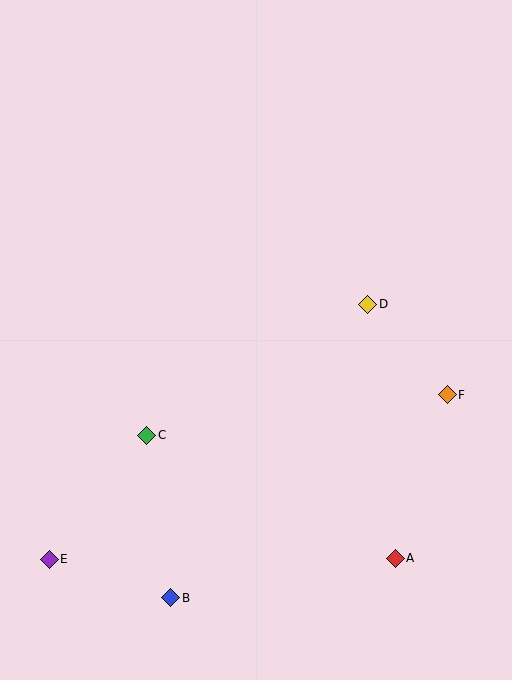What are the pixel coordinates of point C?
Point C is at (147, 435).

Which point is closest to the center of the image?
Point D at (368, 304) is closest to the center.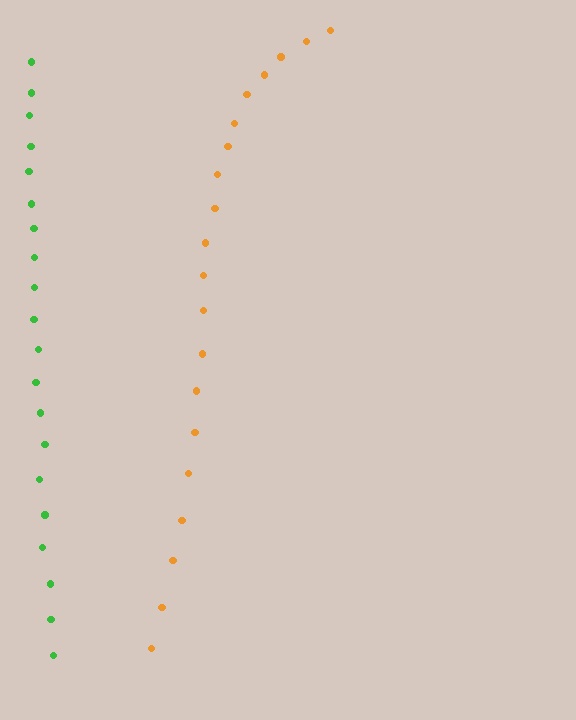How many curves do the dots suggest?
There are 2 distinct paths.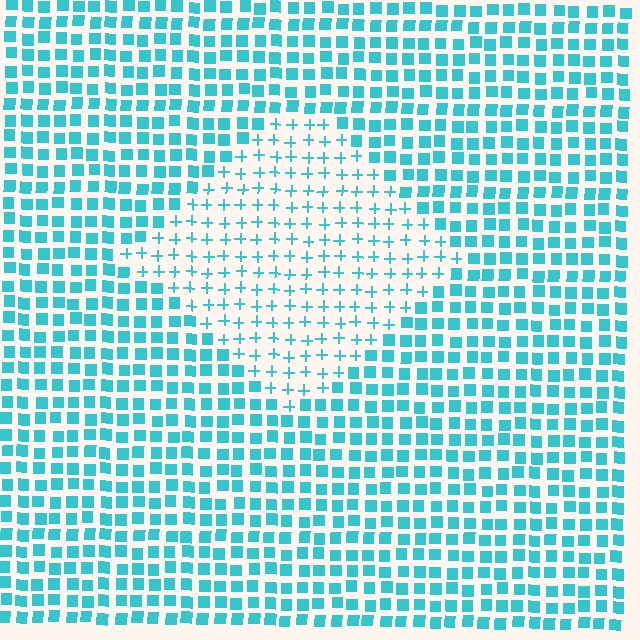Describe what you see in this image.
The image is filled with small cyan elements arranged in a uniform grid. A diamond-shaped region contains plus signs, while the surrounding area contains squares. The boundary is defined purely by the change in element shape.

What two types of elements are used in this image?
The image uses plus signs inside the diamond region and squares outside it.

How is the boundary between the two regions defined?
The boundary is defined by a change in element shape: plus signs inside vs. squares outside. All elements share the same color and spacing.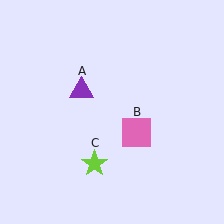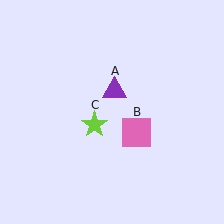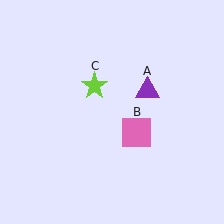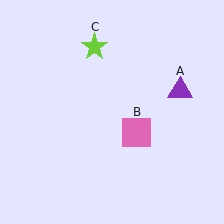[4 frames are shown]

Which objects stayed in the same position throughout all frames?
Pink square (object B) remained stationary.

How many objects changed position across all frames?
2 objects changed position: purple triangle (object A), lime star (object C).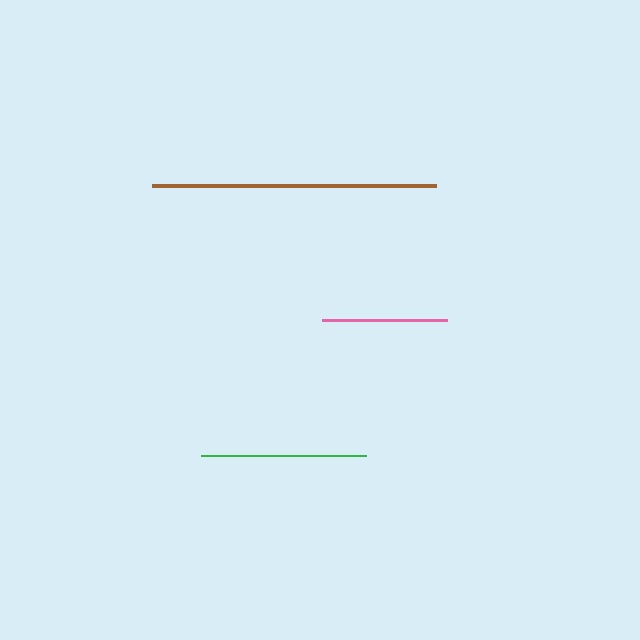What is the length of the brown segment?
The brown segment is approximately 284 pixels long.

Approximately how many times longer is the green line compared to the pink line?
The green line is approximately 1.3 times the length of the pink line.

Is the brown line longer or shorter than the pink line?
The brown line is longer than the pink line.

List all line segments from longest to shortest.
From longest to shortest: brown, green, pink.